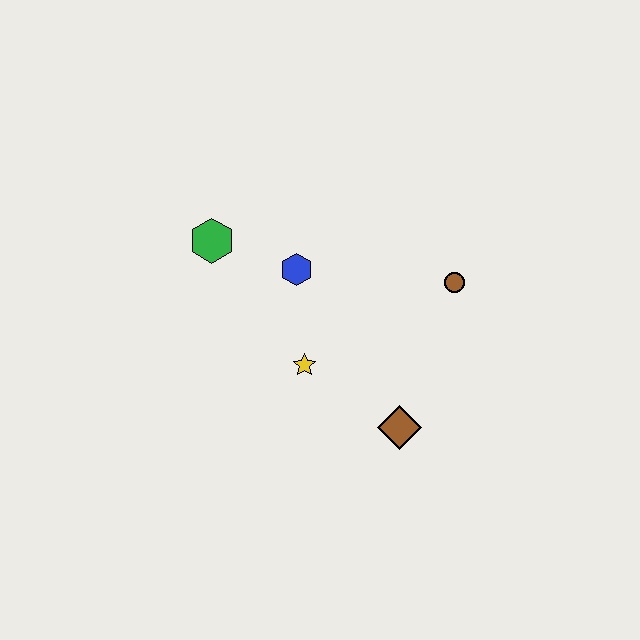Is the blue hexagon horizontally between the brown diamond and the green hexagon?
Yes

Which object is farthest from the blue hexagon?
The brown diamond is farthest from the blue hexagon.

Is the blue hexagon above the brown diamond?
Yes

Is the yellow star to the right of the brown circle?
No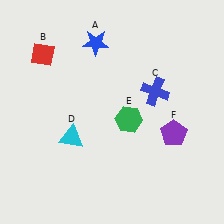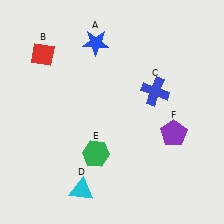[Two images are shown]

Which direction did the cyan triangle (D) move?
The cyan triangle (D) moved down.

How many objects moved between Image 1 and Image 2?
2 objects moved between the two images.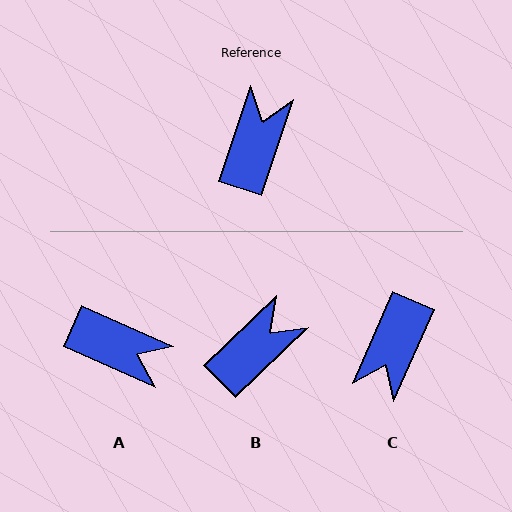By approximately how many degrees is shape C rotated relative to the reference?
Approximately 174 degrees counter-clockwise.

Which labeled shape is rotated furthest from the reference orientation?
C, about 174 degrees away.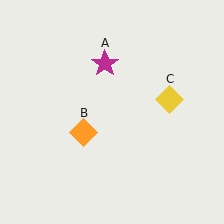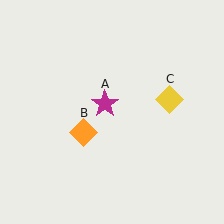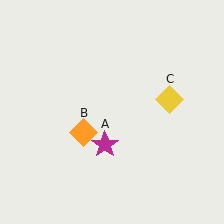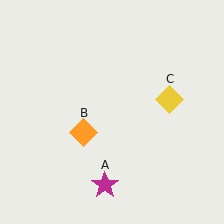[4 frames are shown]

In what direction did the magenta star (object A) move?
The magenta star (object A) moved down.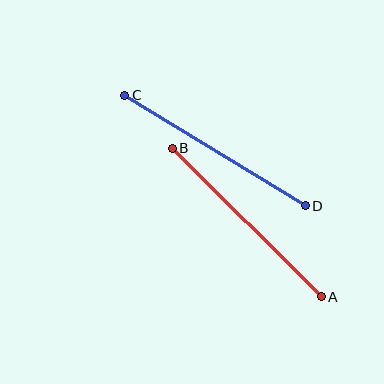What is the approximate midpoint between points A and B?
The midpoint is at approximately (247, 223) pixels.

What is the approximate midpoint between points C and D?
The midpoint is at approximately (215, 151) pixels.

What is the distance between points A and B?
The distance is approximately 211 pixels.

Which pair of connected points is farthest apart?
Points C and D are farthest apart.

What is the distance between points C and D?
The distance is approximately 212 pixels.